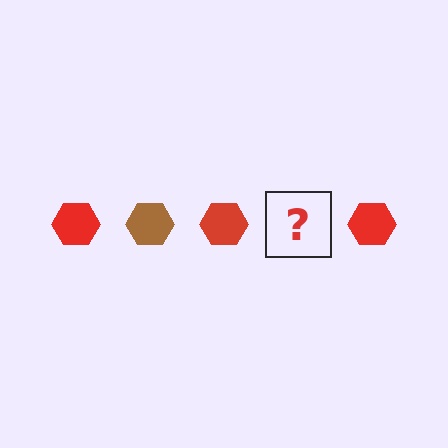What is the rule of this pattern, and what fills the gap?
The rule is that the pattern cycles through red, brown hexagons. The gap should be filled with a brown hexagon.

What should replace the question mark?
The question mark should be replaced with a brown hexagon.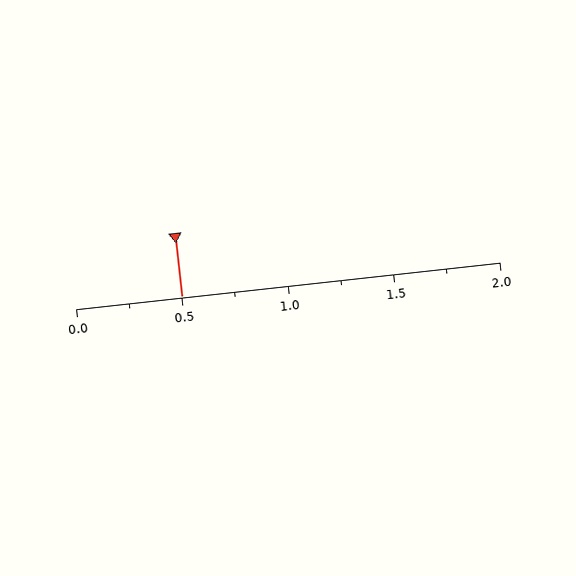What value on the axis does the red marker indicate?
The marker indicates approximately 0.5.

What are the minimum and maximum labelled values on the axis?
The axis runs from 0.0 to 2.0.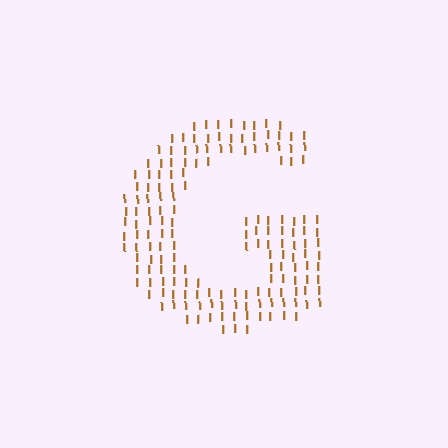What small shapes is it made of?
It is made of small letter I's.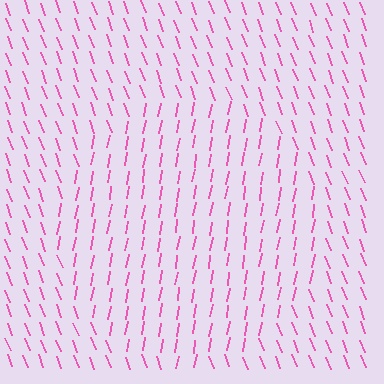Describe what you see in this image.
The image is filled with small pink line segments. A circle region in the image has lines oriented differently from the surrounding lines, creating a visible texture boundary.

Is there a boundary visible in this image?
Yes, there is a texture boundary formed by a change in line orientation.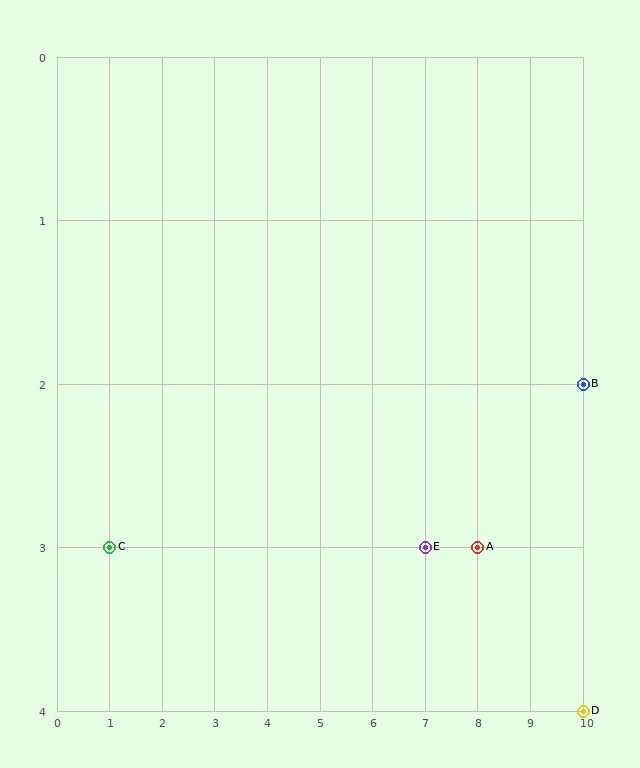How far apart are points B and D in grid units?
Points B and D are 2 rows apart.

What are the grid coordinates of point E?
Point E is at grid coordinates (7, 3).